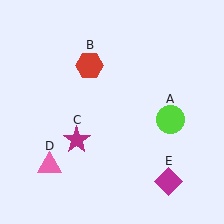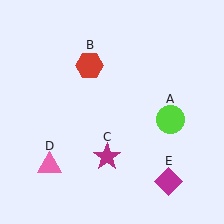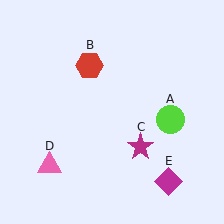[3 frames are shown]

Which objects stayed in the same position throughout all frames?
Lime circle (object A) and red hexagon (object B) and pink triangle (object D) and magenta diamond (object E) remained stationary.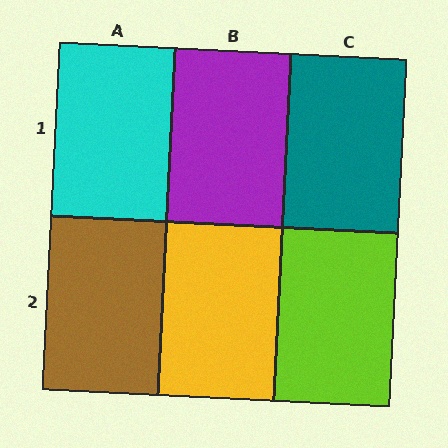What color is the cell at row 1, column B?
Purple.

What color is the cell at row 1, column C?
Teal.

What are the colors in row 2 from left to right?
Brown, yellow, lime.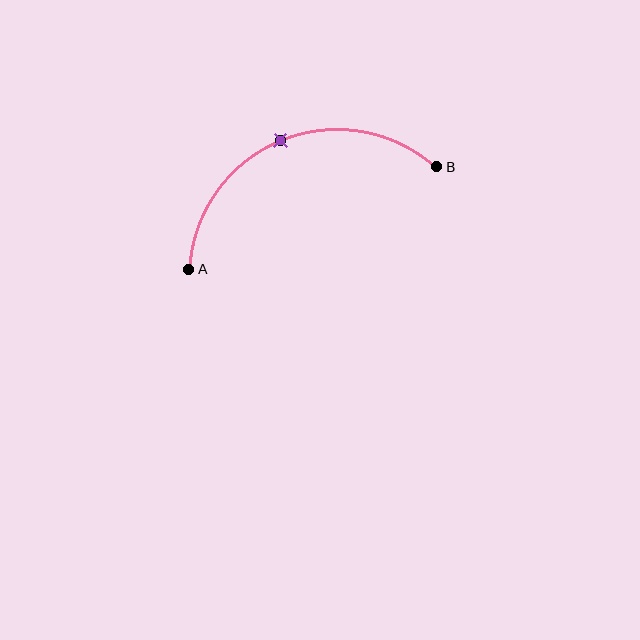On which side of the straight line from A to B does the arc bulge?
The arc bulges above the straight line connecting A and B.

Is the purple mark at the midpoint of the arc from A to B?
Yes. The purple mark lies on the arc at equal arc-length from both A and B — it is the arc midpoint.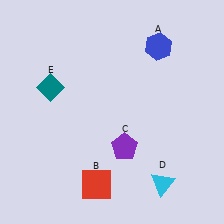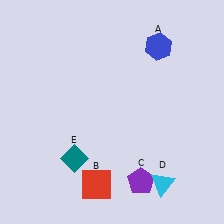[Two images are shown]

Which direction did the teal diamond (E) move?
The teal diamond (E) moved down.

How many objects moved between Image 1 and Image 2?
2 objects moved between the two images.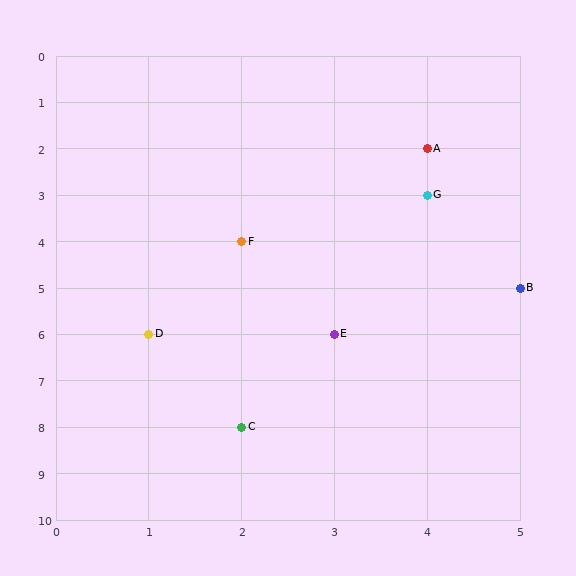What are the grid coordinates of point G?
Point G is at grid coordinates (4, 3).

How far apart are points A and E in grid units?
Points A and E are 1 column and 4 rows apart (about 4.1 grid units diagonally).